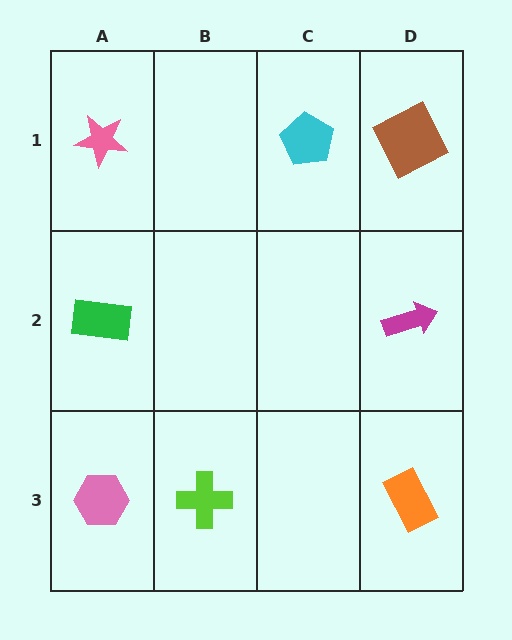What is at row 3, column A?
A pink hexagon.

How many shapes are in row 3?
3 shapes.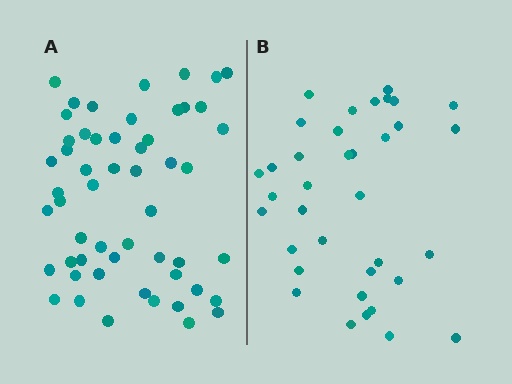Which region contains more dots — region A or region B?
Region A (the left region) has more dots.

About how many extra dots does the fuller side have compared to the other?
Region A has approximately 20 more dots than region B.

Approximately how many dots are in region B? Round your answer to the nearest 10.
About 40 dots. (The exact count is 36, which rounds to 40.)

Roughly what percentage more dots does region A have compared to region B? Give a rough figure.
About 50% more.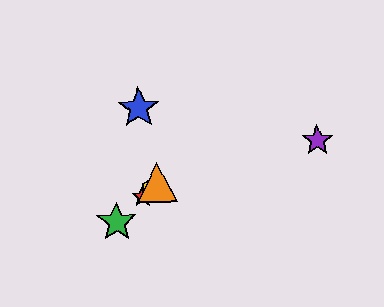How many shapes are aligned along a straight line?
4 shapes (the red star, the green star, the yellow hexagon, the orange triangle) are aligned along a straight line.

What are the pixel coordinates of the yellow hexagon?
The yellow hexagon is at (151, 189).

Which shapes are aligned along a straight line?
The red star, the green star, the yellow hexagon, the orange triangle are aligned along a straight line.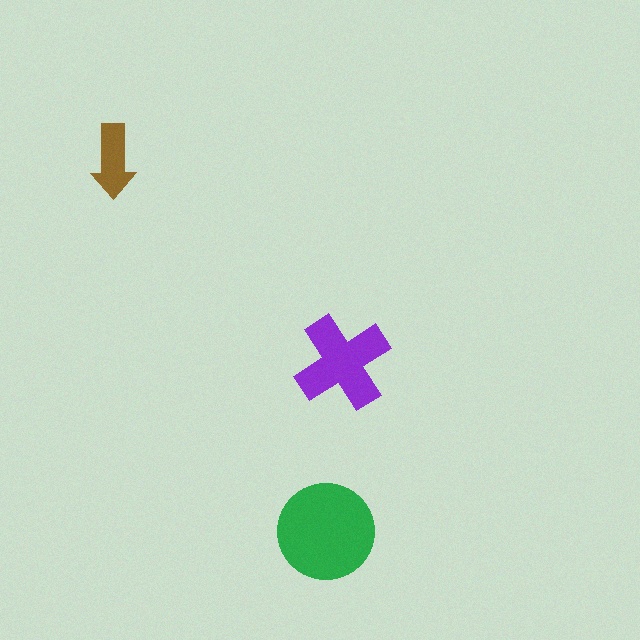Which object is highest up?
The brown arrow is topmost.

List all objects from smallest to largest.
The brown arrow, the purple cross, the green circle.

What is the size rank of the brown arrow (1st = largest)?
3rd.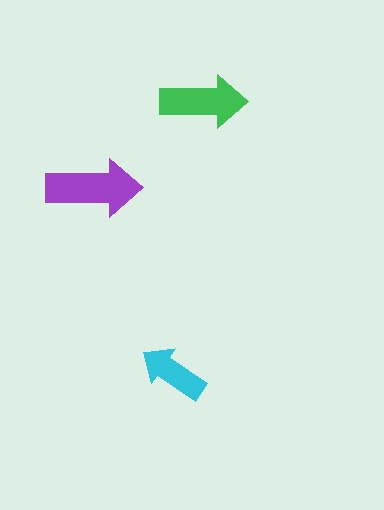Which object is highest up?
The green arrow is topmost.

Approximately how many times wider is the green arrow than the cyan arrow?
About 1.5 times wider.